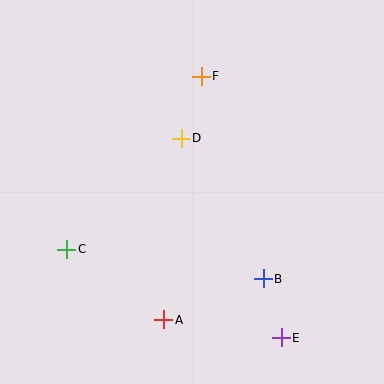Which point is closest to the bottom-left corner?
Point C is closest to the bottom-left corner.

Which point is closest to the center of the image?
Point D at (181, 138) is closest to the center.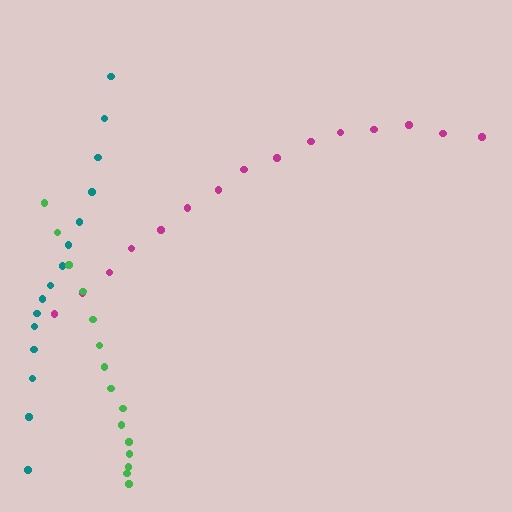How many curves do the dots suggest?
There are 3 distinct paths.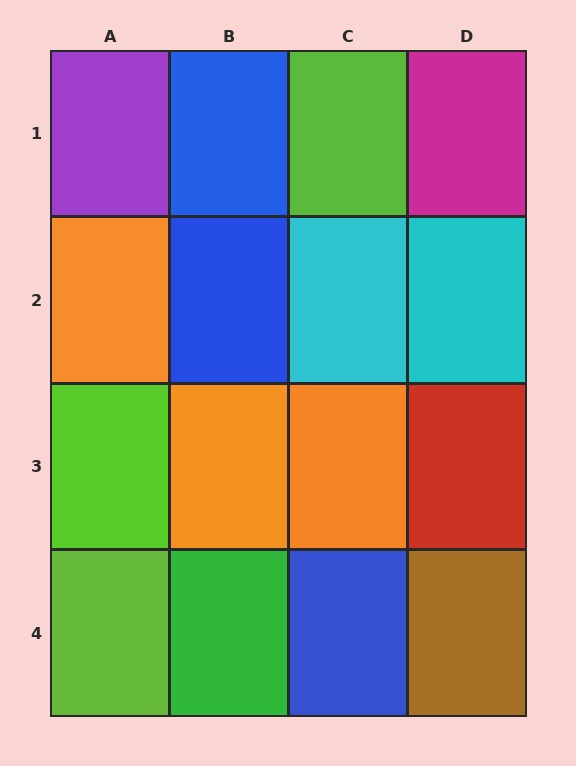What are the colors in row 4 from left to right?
Lime, green, blue, brown.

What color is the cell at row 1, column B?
Blue.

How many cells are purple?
1 cell is purple.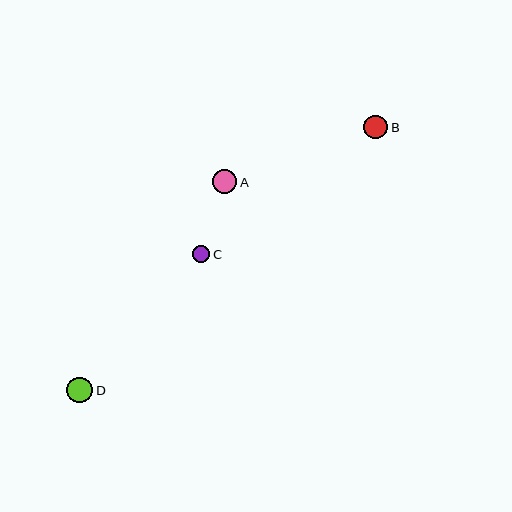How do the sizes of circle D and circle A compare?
Circle D and circle A are approximately the same size.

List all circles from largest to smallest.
From largest to smallest: D, A, B, C.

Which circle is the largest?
Circle D is the largest with a size of approximately 26 pixels.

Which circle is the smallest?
Circle C is the smallest with a size of approximately 17 pixels.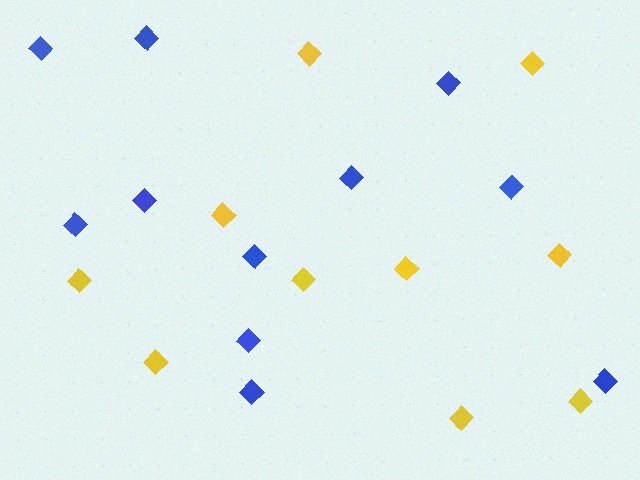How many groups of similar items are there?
There are 2 groups: one group of yellow diamonds (10) and one group of blue diamonds (11).